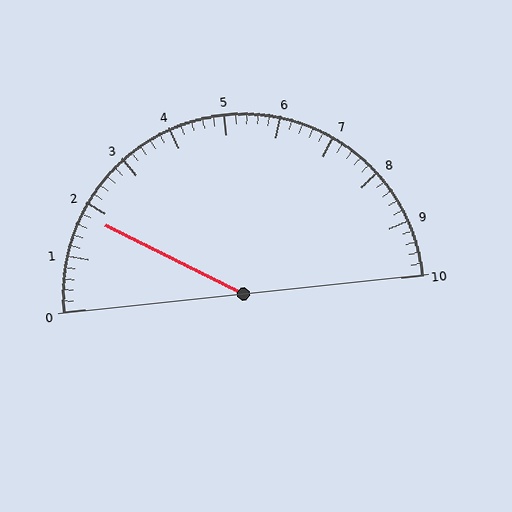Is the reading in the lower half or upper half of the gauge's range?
The reading is in the lower half of the range (0 to 10).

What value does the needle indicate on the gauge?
The needle indicates approximately 1.8.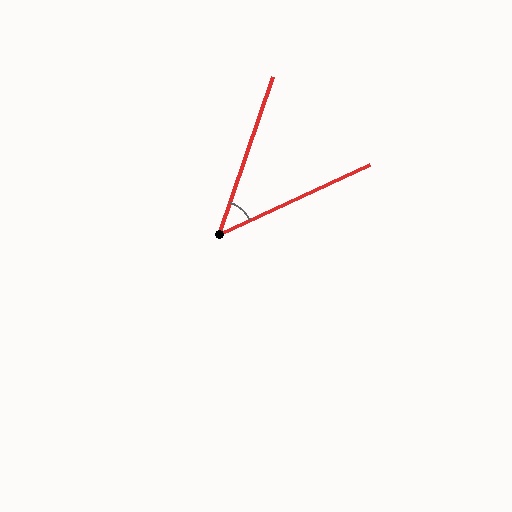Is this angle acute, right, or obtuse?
It is acute.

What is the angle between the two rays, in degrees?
Approximately 47 degrees.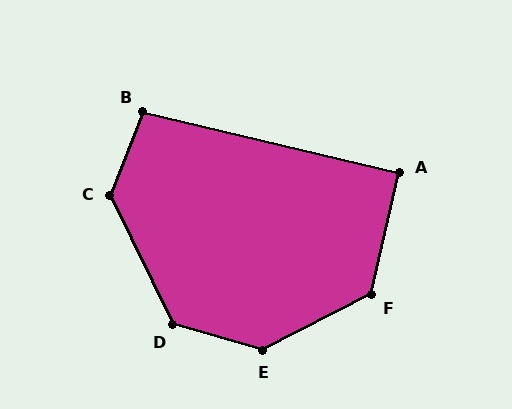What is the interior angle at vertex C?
Approximately 133 degrees (obtuse).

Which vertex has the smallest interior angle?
A, at approximately 91 degrees.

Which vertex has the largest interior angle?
E, at approximately 137 degrees.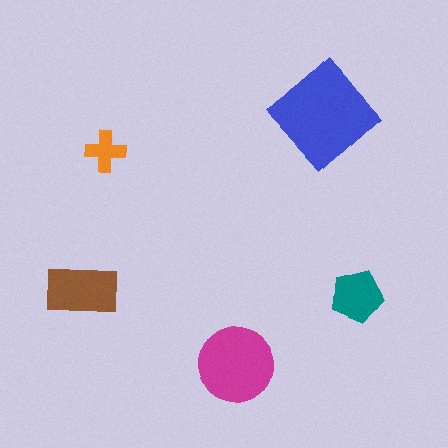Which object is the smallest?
The orange cross.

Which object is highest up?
The blue diamond is topmost.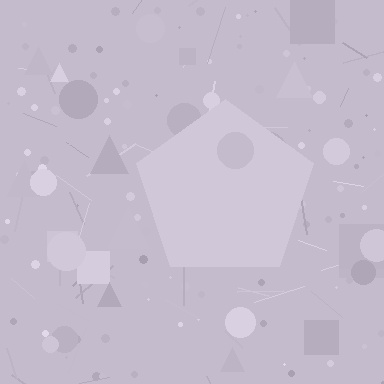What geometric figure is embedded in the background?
A pentagon is embedded in the background.